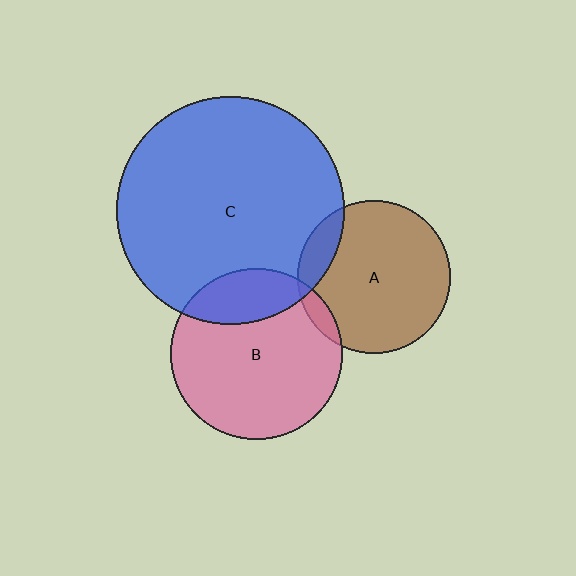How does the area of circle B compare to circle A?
Approximately 1.3 times.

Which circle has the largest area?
Circle C (blue).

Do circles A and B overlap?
Yes.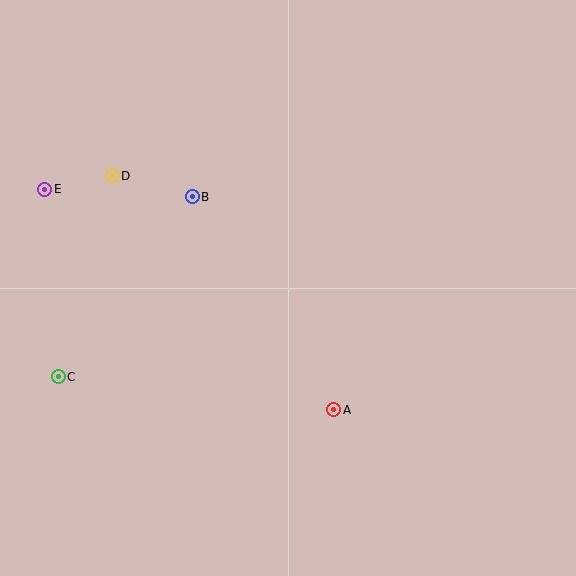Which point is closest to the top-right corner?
Point B is closest to the top-right corner.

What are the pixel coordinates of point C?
Point C is at (58, 377).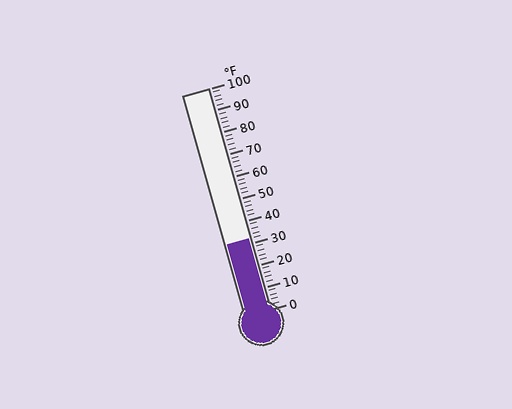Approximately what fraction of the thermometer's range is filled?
The thermometer is filled to approximately 30% of its range.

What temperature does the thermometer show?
The thermometer shows approximately 32°F.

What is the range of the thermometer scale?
The thermometer scale ranges from 0°F to 100°F.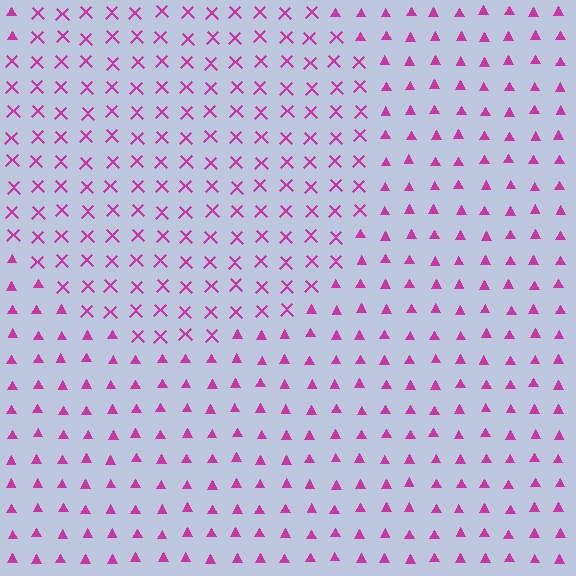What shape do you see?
I see a circle.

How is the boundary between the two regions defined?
The boundary is defined by a change in element shape: X marks inside vs. triangles outside. All elements share the same color and spacing.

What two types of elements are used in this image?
The image uses X marks inside the circle region and triangles outside it.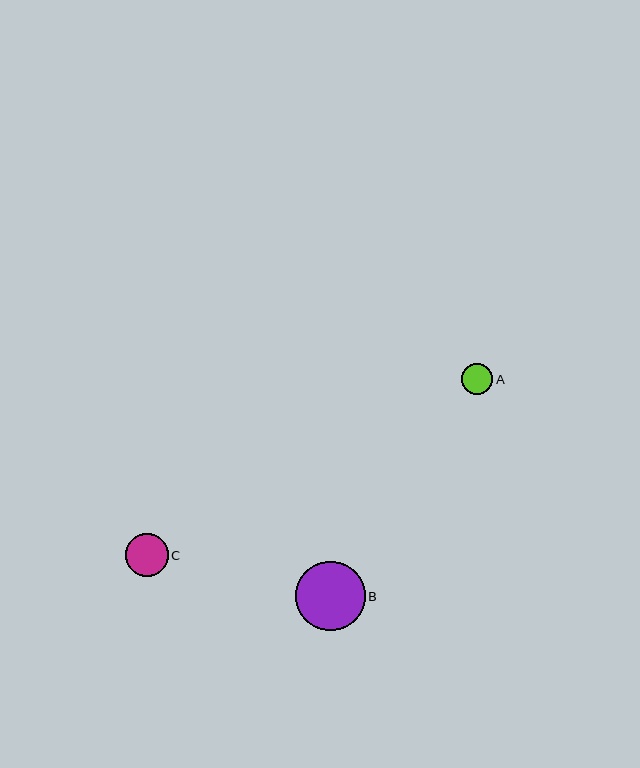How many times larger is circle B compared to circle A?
Circle B is approximately 2.2 times the size of circle A.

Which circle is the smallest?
Circle A is the smallest with a size of approximately 32 pixels.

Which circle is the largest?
Circle B is the largest with a size of approximately 70 pixels.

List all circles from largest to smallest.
From largest to smallest: B, C, A.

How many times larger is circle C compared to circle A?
Circle C is approximately 1.3 times the size of circle A.